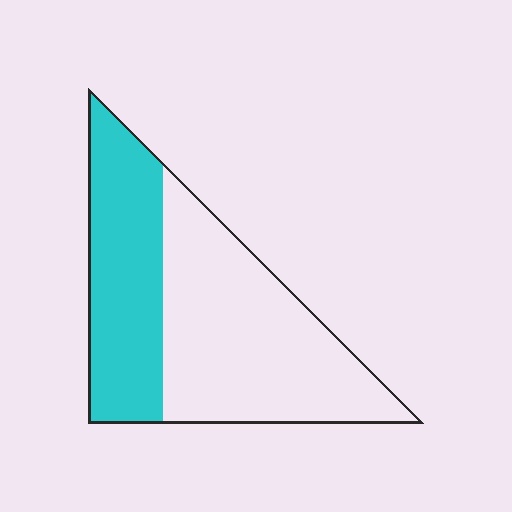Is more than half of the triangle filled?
No.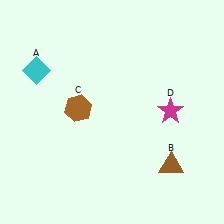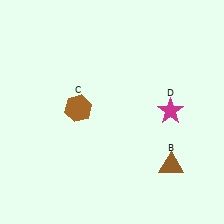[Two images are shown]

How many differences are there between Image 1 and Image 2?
There is 1 difference between the two images.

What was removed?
The cyan diamond (A) was removed in Image 2.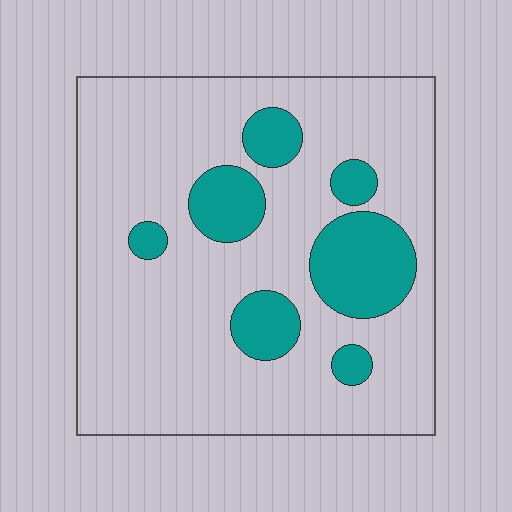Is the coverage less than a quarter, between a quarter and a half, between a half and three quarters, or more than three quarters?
Less than a quarter.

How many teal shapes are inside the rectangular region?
7.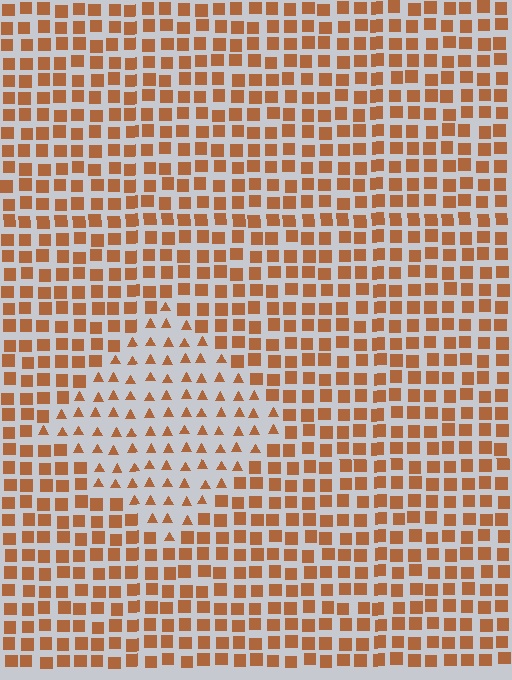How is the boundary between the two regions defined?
The boundary is defined by a change in element shape: triangles inside vs. squares outside. All elements share the same color and spacing.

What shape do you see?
I see a diamond.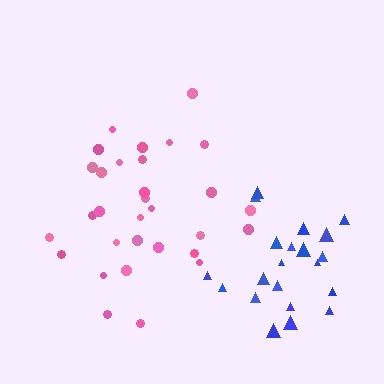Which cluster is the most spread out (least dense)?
Pink.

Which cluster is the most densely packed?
Blue.